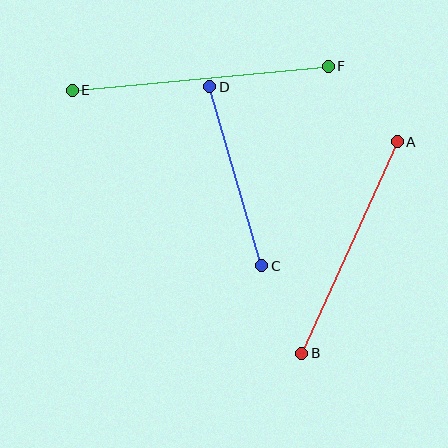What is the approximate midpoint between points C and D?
The midpoint is at approximately (236, 176) pixels.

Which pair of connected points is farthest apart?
Points E and F are farthest apart.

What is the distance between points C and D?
The distance is approximately 186 pixels.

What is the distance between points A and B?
The distance is approximately 232 pixels.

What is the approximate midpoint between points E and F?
The midpoint is at approximately (200, 78) pixels.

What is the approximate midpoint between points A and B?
The midpoint is at approximately (349, 248) pixels.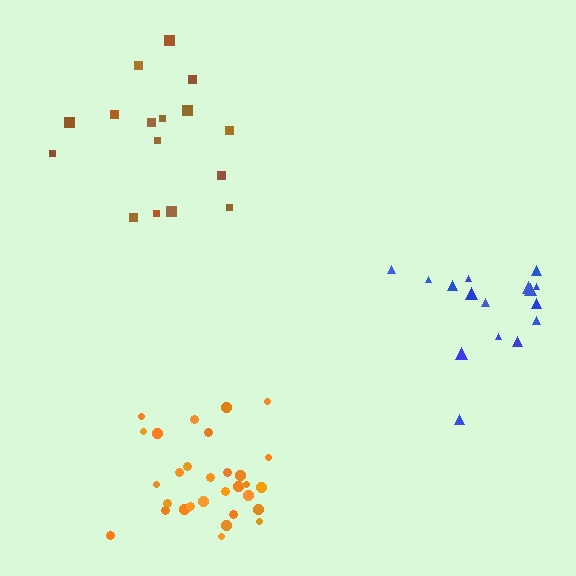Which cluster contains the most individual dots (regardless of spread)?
Orange (30).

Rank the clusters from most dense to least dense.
orange, brown, blue.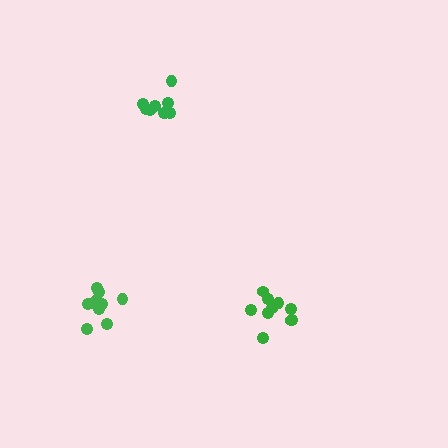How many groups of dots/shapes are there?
There are 3 groups.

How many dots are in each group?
Group 1: 10 dots, Group 2: 9 dots, Group 3: 11 dots (30 total).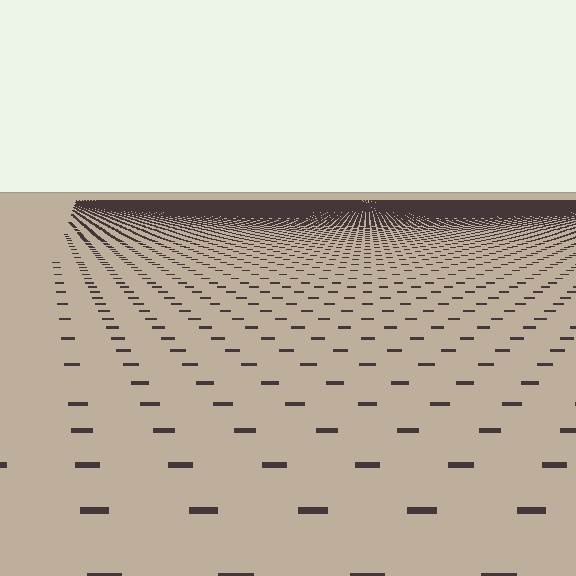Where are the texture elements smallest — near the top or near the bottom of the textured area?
Near the top.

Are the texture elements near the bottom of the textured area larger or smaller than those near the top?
Larger. Near the bottom, elements are closer to the viewer and appear at a bigger on-screen size.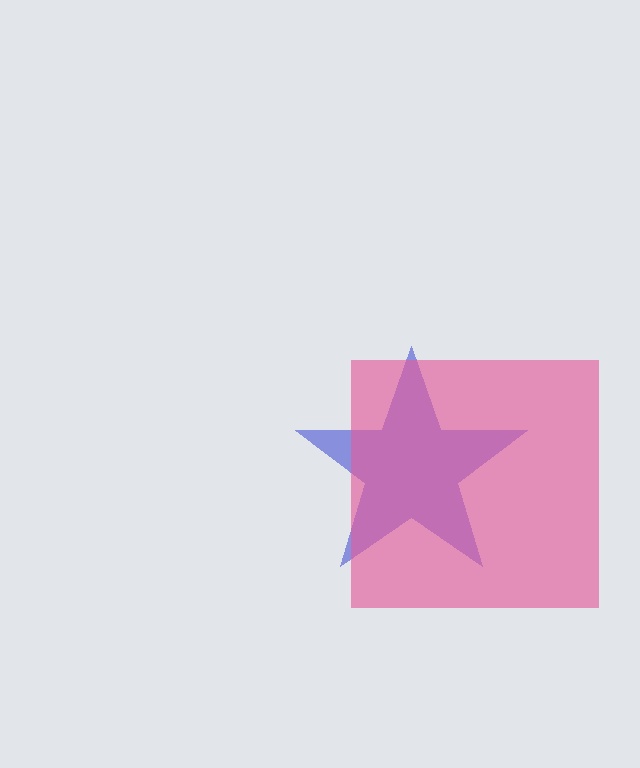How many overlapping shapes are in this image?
There are 2 overlapping shapes in the image.